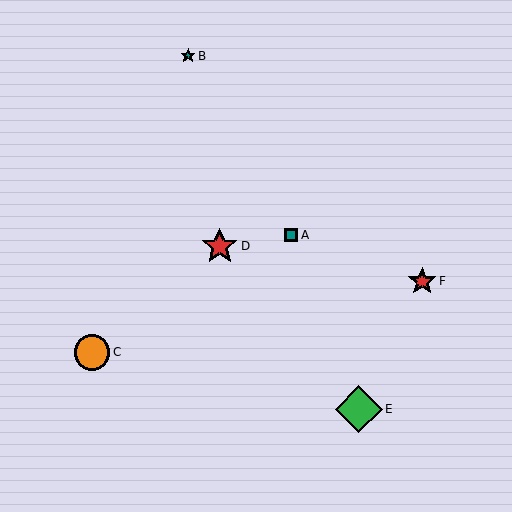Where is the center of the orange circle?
The center of the orange circle is at (92, 352).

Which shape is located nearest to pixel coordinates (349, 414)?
The green diamond (labeled E) at (359, 409) is nearest to that location.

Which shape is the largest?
The green diamond (labeled E) is the largest.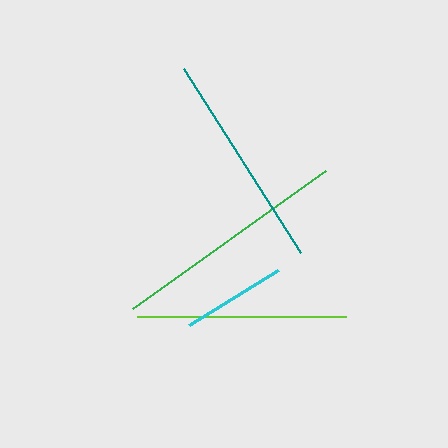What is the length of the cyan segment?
The cyan segment is approximately 105 pixels long.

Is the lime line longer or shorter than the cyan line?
The lime line is longer than the cyan line.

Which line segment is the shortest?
The cyan line is the shortest at approximately 105 pixels.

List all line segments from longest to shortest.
From longest to shortest: green, teal, lime, cyan.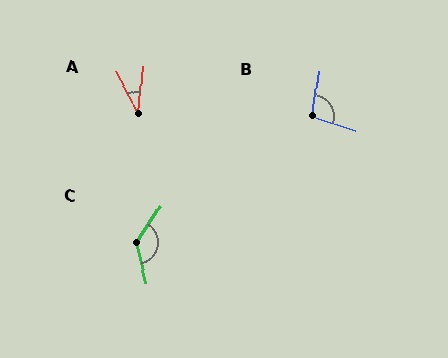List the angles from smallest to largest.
A (35°), B (100°), C (133°).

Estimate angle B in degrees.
Approximately 100 degrees.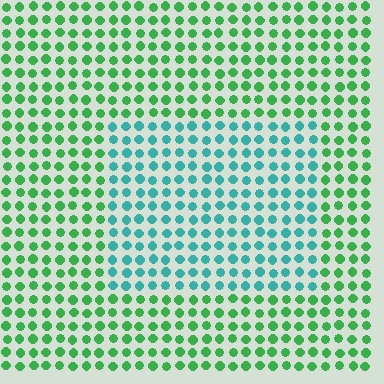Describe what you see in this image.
The image is filled with small green elements in a uniform arrangement. A rectangle-shaped region is visible where the elements are tinted to a slightly different hue, forming a subtle color boundary.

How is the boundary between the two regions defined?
The boundary is defined purely by a slight shift in hue (about 46 degrees). Spacing, size, and orientation are identical on both sides.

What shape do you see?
I see a rectangle.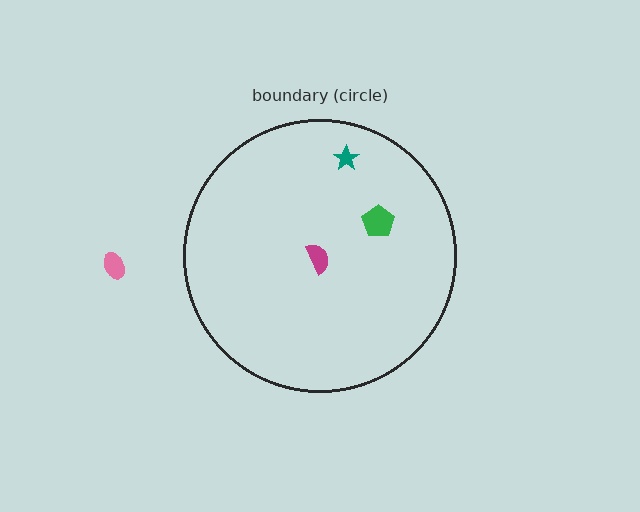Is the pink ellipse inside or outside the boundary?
Outside.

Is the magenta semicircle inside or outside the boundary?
Inside.